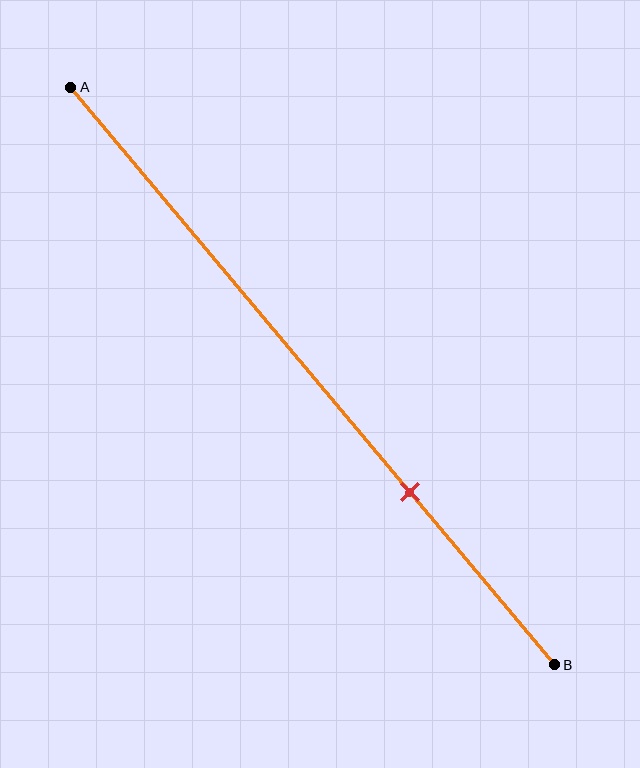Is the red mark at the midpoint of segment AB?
No, the mark is at about 70% from A, not at the 50% midpoint.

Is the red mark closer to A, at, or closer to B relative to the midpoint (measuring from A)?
The red mark is closer to point B than the midpoint of segment AB.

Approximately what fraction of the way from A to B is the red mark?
The red mark is approximately 70% of the way from A to B.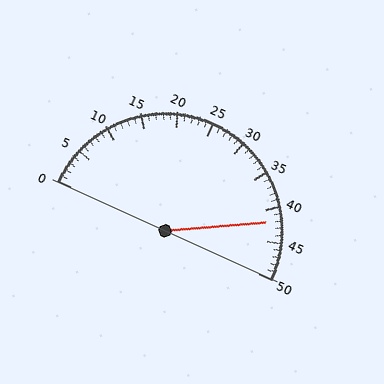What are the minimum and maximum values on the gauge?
The gauge ranges from 0 to 50.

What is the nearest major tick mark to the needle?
The nearest major tick mark is 40.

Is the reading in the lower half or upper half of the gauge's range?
The reading is in the upper half of the range (0 to 50).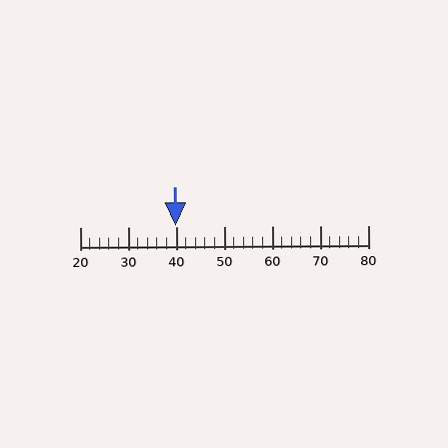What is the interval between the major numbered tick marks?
The major tick marks are spaced 10 units apart.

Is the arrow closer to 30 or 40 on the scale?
The arrow is closer to 40.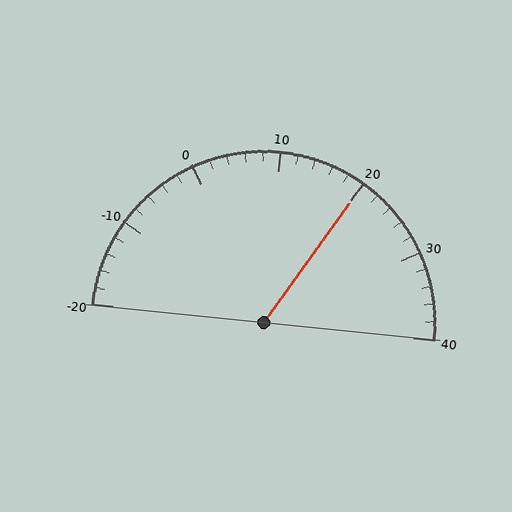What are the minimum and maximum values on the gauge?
The gauge ranges from -20 to 40.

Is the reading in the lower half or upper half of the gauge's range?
The reading is in the upper half of the range (-20 to 40).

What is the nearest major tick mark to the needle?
The nearest major tick mark is 20.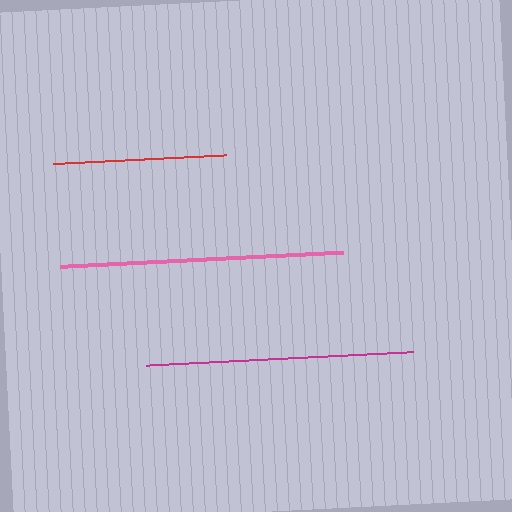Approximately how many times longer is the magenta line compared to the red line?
The magenta line is approximately 1.5 times the length of the red line.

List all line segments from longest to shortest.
From longest to shortest: pink, magenta, red.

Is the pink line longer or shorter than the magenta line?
The pink line is longer than the magenta line.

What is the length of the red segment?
The red segment is approximately 173 pixels long.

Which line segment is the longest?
The pink line is the longest at approximately 283 pixels.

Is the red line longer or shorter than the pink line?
The pink line is longer than the red line.